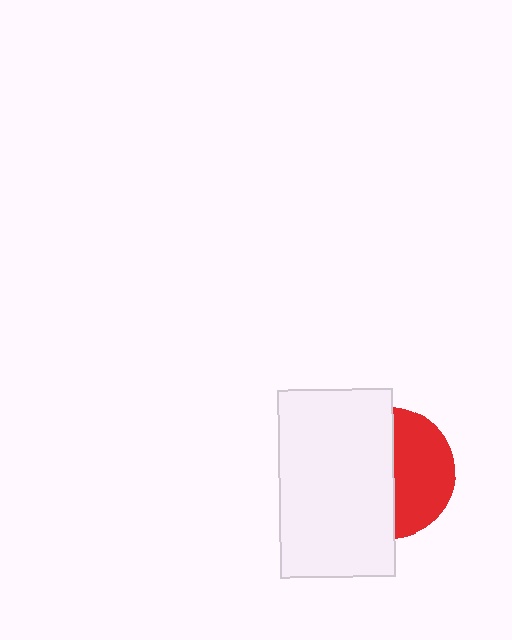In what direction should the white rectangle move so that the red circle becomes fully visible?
The white rectangle should move left. That is the shortest direction to clear the overlap and leave the red circle fully visible.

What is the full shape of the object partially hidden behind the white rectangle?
The partially hidden object is a red circle.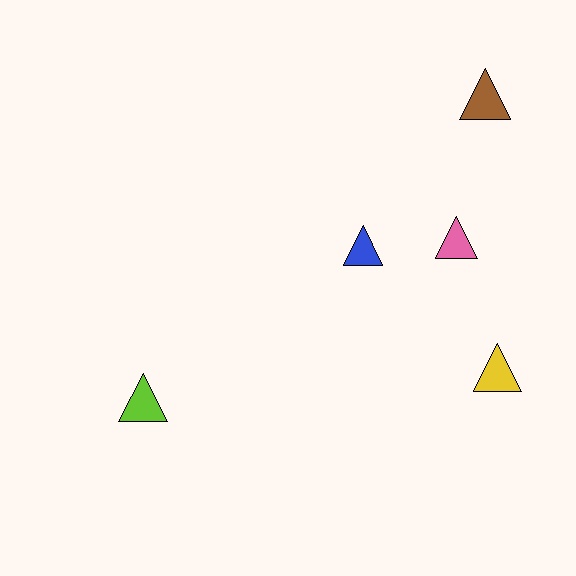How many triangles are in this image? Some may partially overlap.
There are 5 triangles.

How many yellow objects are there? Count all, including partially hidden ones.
There is 1 yellow object.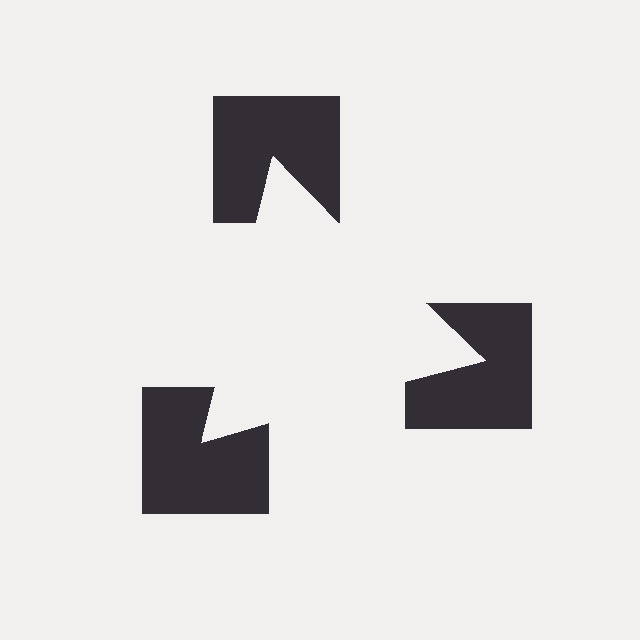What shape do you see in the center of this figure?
An illusory triangle — its edges are inferred from the aligned wedge cuts in the notched squares, not physically drawn.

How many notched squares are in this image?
There are 3 — one at each vertex of the illusory triangle.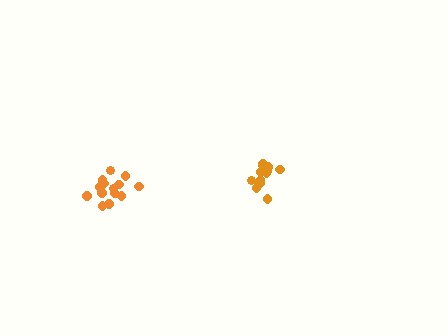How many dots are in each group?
Group 1: 14 dots, Group 2: 12 dots (26 total).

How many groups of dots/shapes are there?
There are 2 groups.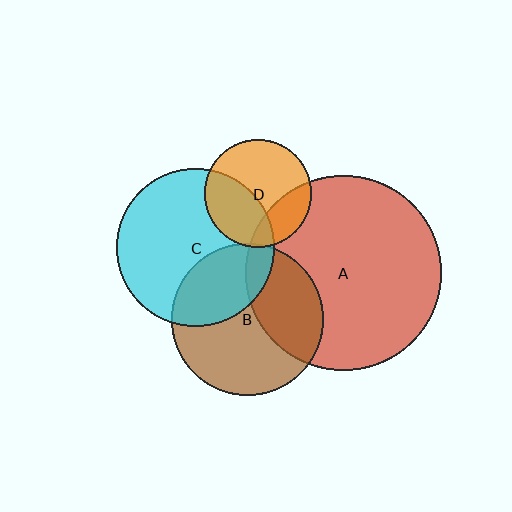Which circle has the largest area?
Circle A (red).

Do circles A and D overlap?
Yes.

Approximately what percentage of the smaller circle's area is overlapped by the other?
Approximately 25%.